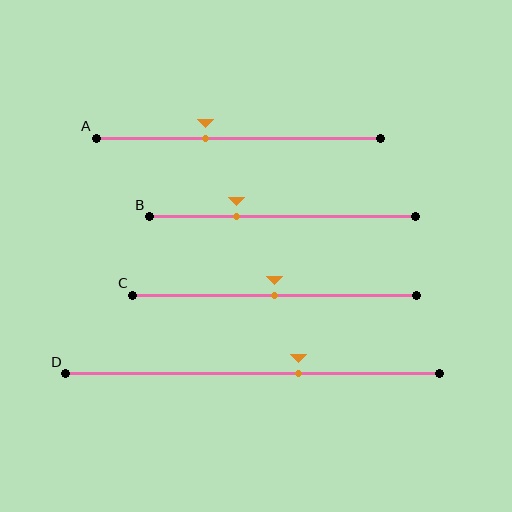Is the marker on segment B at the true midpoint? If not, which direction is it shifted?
No, the marker on segment B is shifted to the left by about 17% of the segment length.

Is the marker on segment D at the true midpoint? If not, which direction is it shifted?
No, the marker on segment D is shifted to the right by about 12% of the segment length.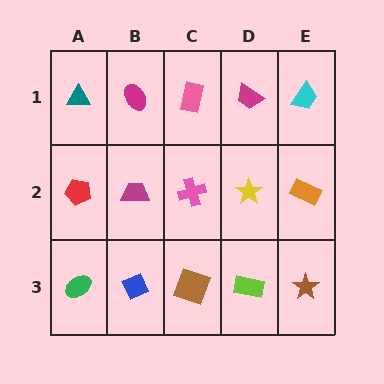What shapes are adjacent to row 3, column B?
A magenta trapezoid (row 2, column B), a green ellipse (row 3, column A), a brown square (row 3, column C).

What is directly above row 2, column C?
A pink rectangle.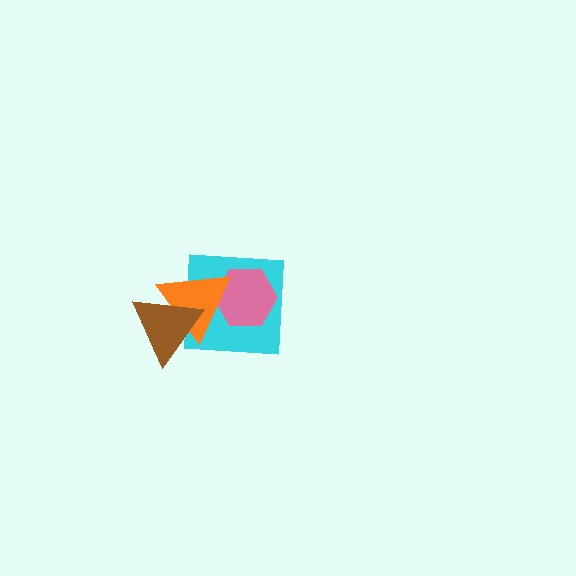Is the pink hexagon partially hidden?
Yes, it is partially covered by another shape.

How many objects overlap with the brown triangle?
2 objects overlap with the brown triangle.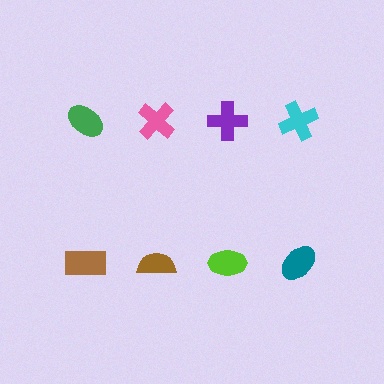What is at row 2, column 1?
A brown rectangle.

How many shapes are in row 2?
4 shapes.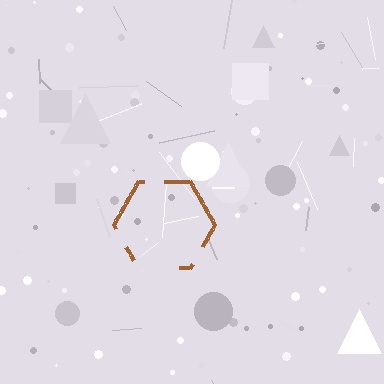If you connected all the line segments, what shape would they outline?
They would outline a hexagon.